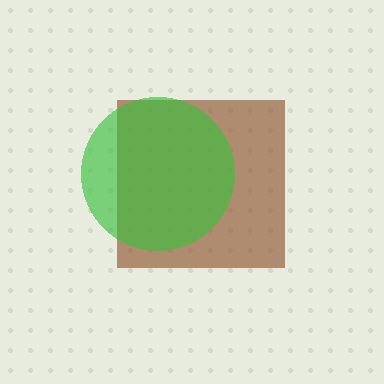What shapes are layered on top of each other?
The layered shapes are: a brown square, a green circle.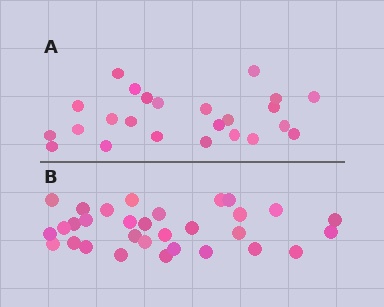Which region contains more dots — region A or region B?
Region B (the bottom region) has more dots.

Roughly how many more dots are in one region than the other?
Region B has roughly 8 or so more dots than region A.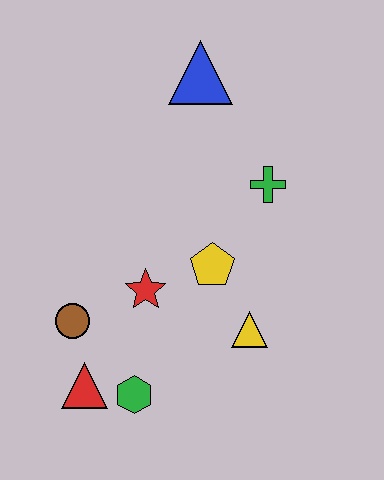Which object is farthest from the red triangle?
The blue triangle is farthest from the red triangle.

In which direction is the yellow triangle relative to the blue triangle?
The yellow triangle is below the blue triangle.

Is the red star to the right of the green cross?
No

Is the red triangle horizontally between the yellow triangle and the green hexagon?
No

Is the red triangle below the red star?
Yes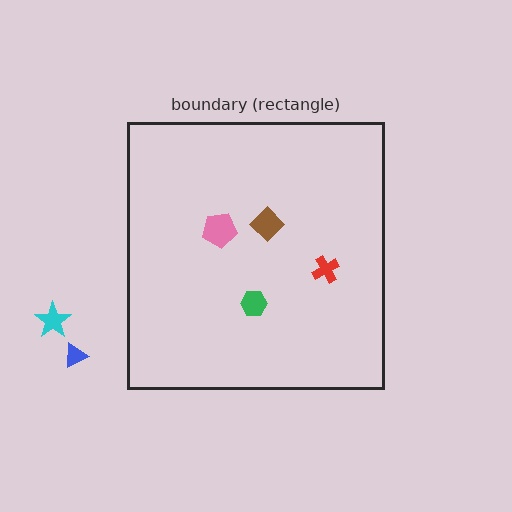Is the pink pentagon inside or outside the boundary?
Inside.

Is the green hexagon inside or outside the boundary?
Inside.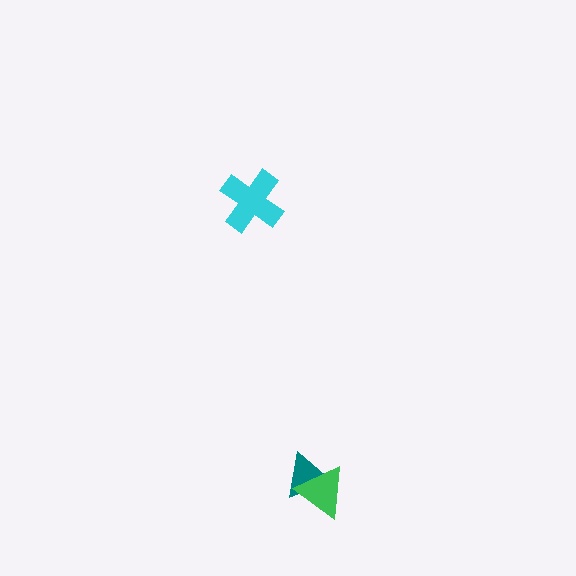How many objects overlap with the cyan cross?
0 objects overlap with the cyan cross.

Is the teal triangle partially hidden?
Yes, it is partially covered by another shape.